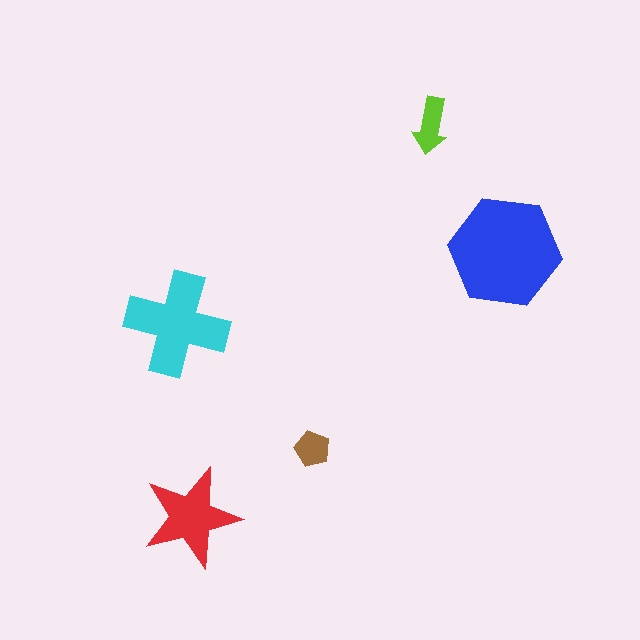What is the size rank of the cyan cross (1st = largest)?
2nd.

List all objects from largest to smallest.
The blue hexagon, the cyan cross, the red star, the lime arrow, the brown pentagon.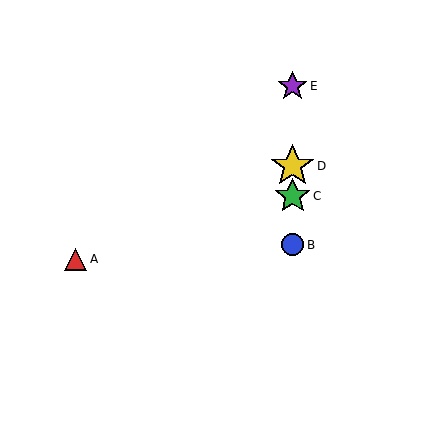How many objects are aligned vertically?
4 objects (B, C, D, E) are aligned vertically.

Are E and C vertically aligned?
Yes, both are at x≈293.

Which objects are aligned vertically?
Objects B, C, D, E are aligned vertically.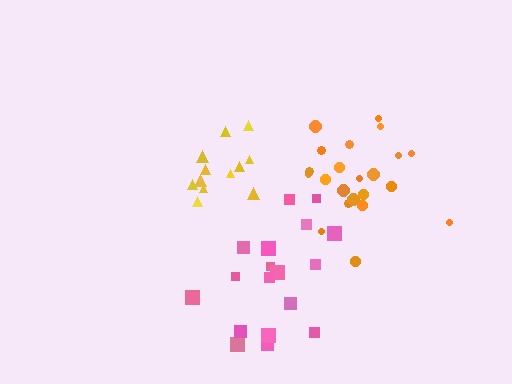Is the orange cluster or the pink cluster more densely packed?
Orange.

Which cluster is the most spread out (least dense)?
Pink.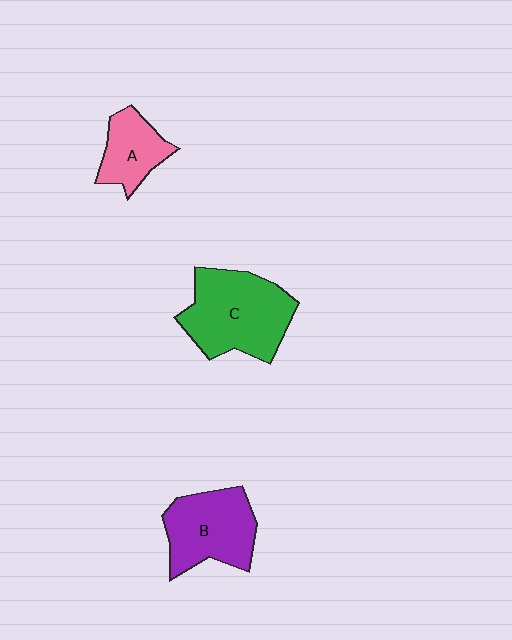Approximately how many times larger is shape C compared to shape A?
Approximately 2.0 times.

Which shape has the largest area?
Shape C (green).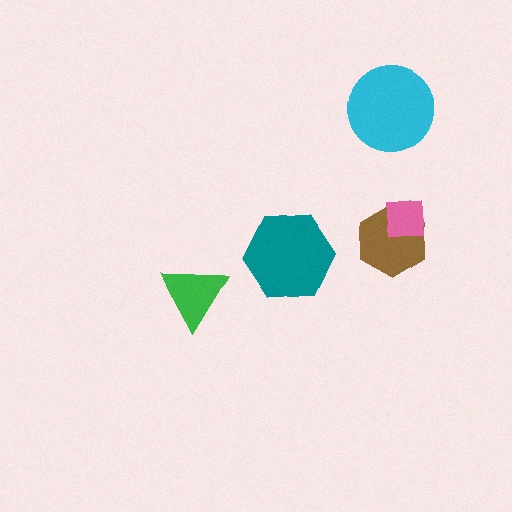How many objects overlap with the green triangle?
0 objects overlap with the green triangle.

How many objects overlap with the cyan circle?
0 objects overlap with the cyan circle.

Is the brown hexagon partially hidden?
Yes, it is partially covered by another shape.